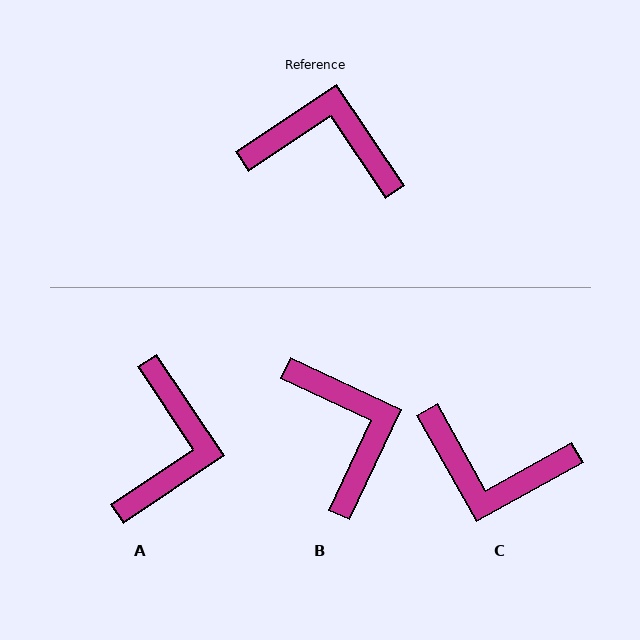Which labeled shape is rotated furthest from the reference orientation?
C, about 175 degrees away.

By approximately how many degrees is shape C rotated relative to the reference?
Approximately 175 degrees counter-clockwise.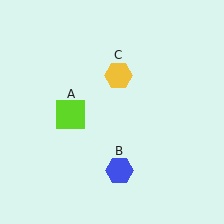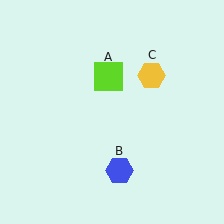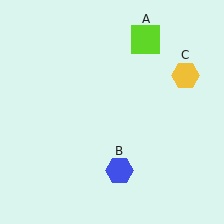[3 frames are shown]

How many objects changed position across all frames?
2 objects changed position: lime square (object A), yellow hexagon (object C).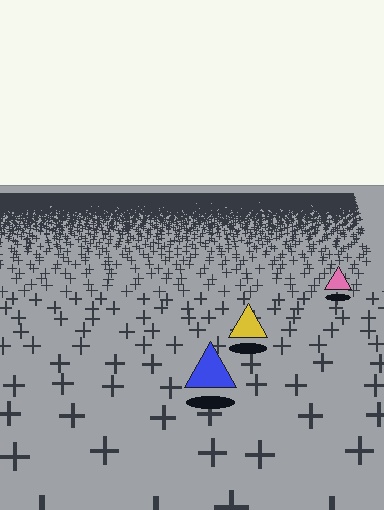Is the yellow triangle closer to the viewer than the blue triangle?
No. The blue triangle is closer — you can tell from the texture gradient: the ground texture is coarser near it.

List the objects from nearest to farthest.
From nearest to farthest: the blue triangle, the yellow triangle, the pink triangle.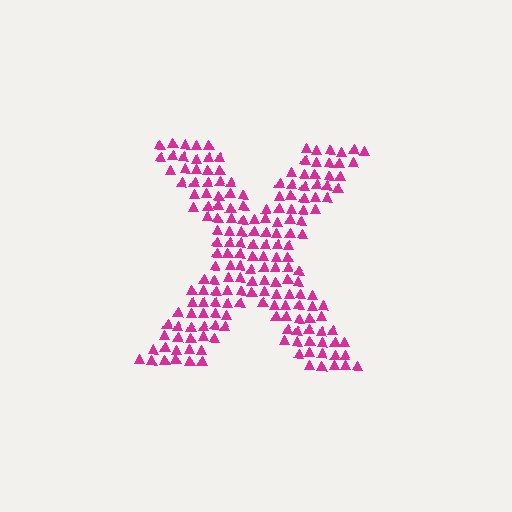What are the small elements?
The small elements are triangles.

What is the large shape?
The large shape is the letter X.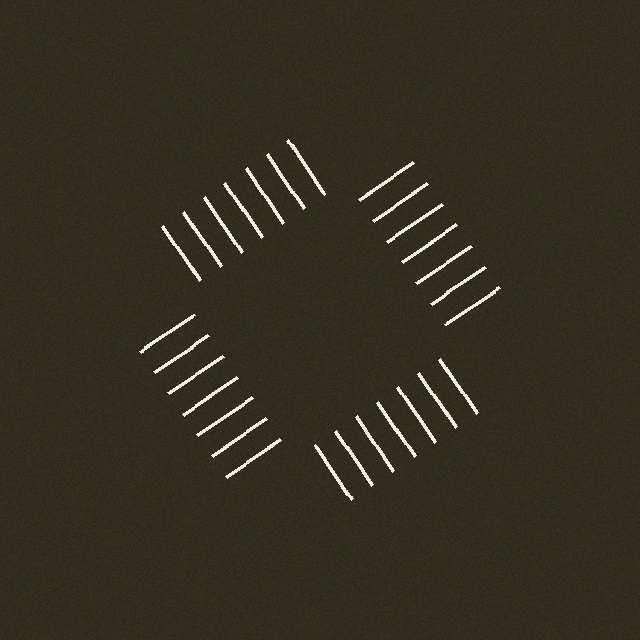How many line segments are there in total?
28 — 7 along each of the 4 edges.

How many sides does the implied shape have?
4 sides — the line-ends trace a square.